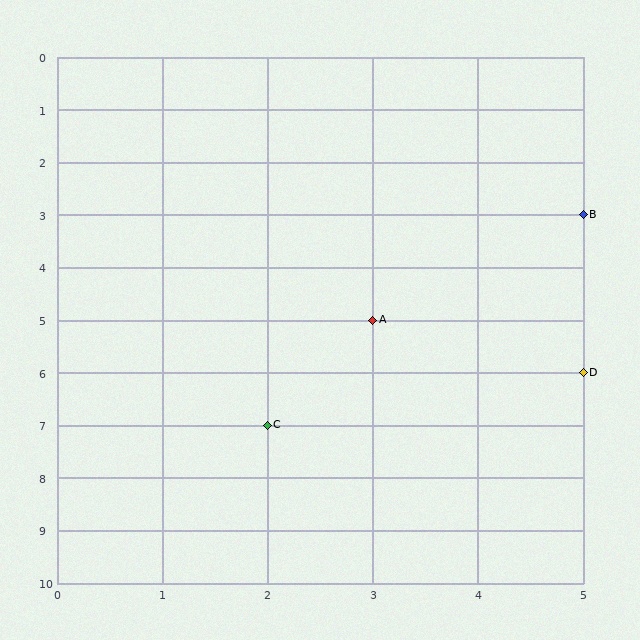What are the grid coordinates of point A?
Point A is at grid coordinates (3, 5).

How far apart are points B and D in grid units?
Points B and D are 3 rows apart.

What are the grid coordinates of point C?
Point C is at grid coordinates (2, 7).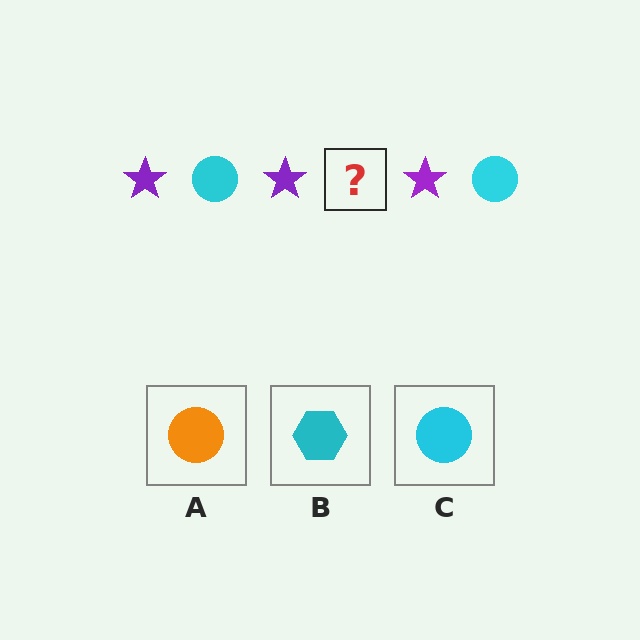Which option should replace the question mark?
Option C.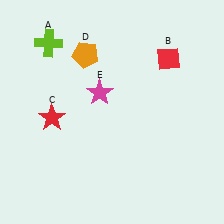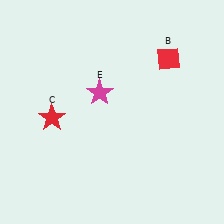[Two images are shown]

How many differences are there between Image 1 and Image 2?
There are 2 differences between the two images.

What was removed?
The orange pentagon (D), the lime cross (A) were removed in Image 2.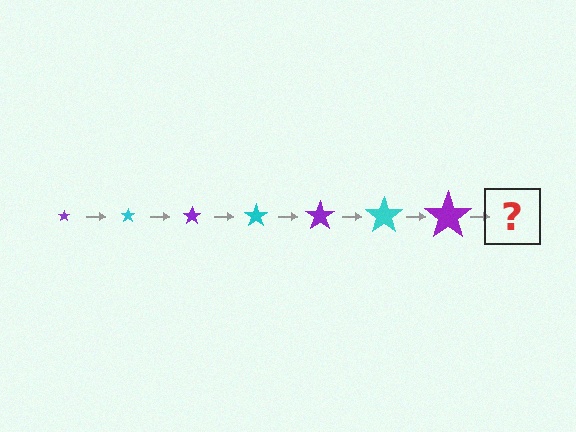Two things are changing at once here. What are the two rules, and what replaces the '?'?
The two rules are that the star grows larger each step and the color cycles through purple and cyan. The '?' should be a cyan star, larger than the previous one.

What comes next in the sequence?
The next element should be a cyan star, larger than the previous one.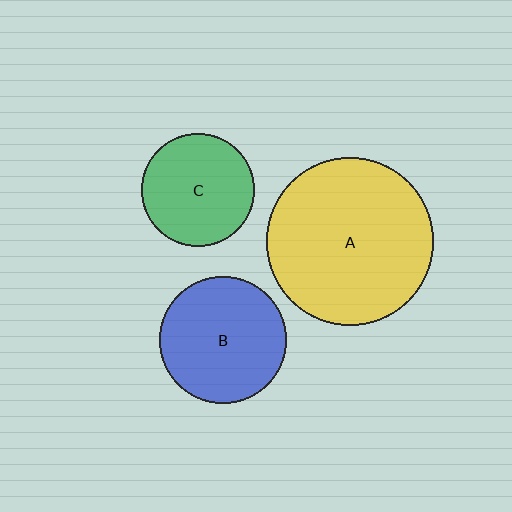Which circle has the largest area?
Circle A (yellow).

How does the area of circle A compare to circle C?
Approximately 2.2 times.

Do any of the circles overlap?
No, none of the circles overlap.